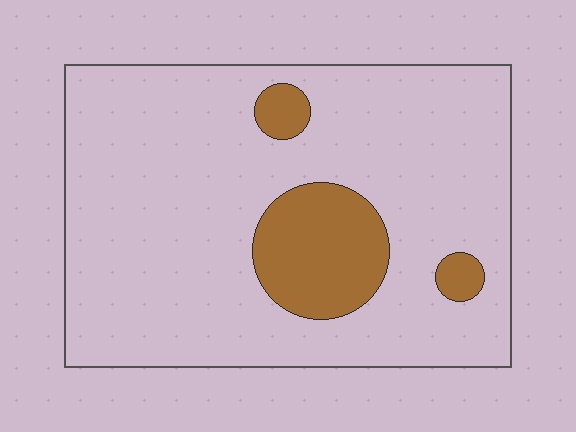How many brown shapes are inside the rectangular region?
3.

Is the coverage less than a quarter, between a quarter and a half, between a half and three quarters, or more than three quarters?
Less than a quarter.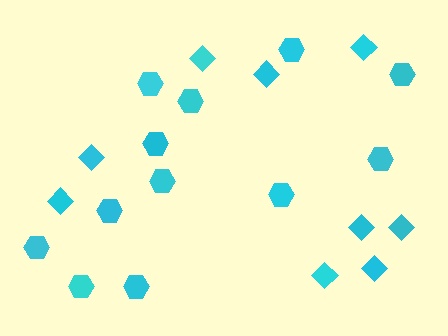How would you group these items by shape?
There are 2 groups: one group of hexagons (12) and one group of diamonds (9).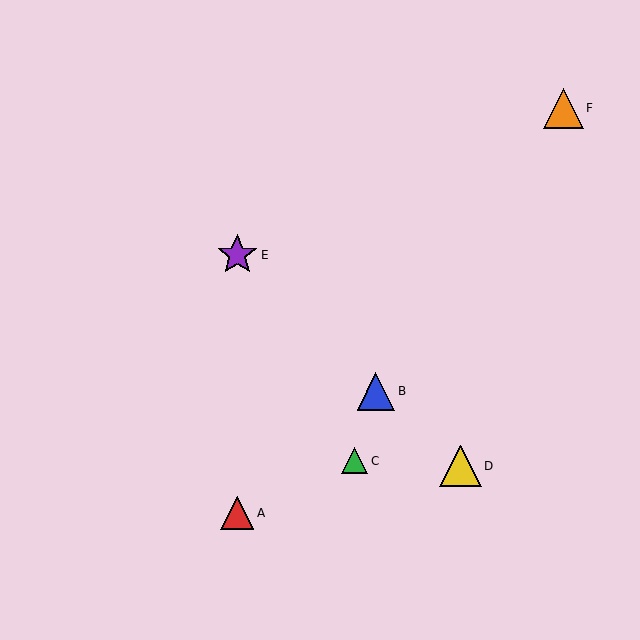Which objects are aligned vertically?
Objects A, E are aligned vertically.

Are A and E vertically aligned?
Yes, both are at x≈237.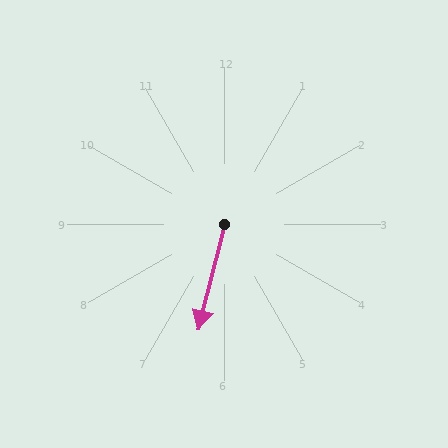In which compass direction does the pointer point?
South.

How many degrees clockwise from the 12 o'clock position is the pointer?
Approximately 194 degrees.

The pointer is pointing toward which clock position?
Roughly 6 o'clock.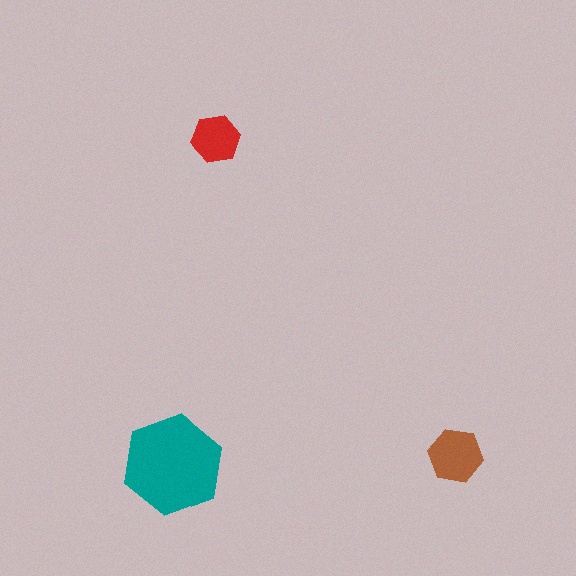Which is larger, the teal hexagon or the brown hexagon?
The teal one.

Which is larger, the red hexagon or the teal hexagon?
The teal one.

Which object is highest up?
The red hexagon is topmost.